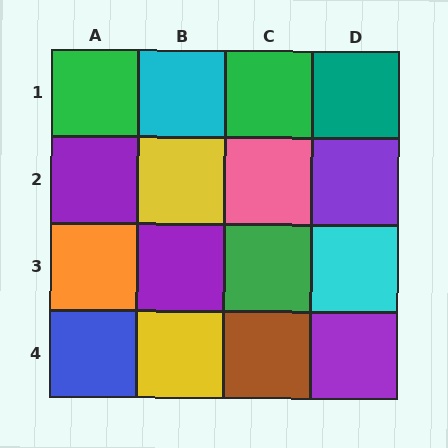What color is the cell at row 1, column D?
Teal.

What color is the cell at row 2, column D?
Purple.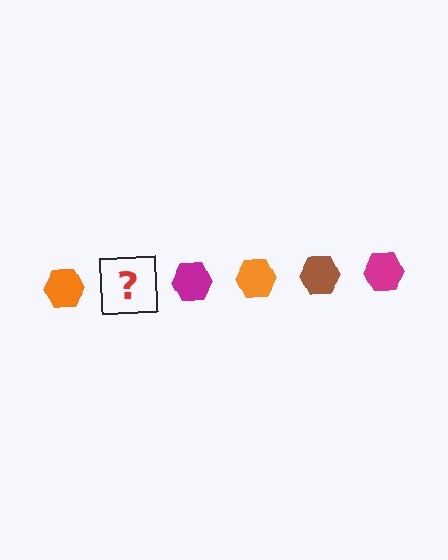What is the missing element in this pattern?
The missing element is a brown hexagon.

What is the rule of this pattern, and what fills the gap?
The rule is that the pattern cycles through orange, brown, magenta hexagons. The gap should be filled with a brown hexagon.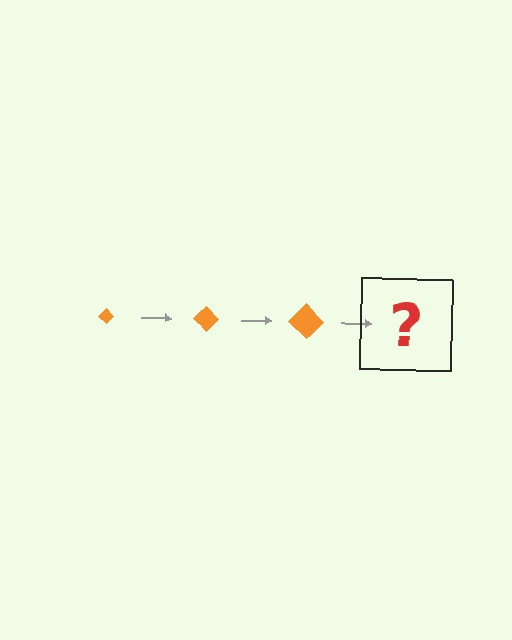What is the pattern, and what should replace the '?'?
The pattern is that the diamond gets progressively larger each step. The '?' should be an orange diamond, larger than the previous one.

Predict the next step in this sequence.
The next step is an orange diamond, larger than the previous one.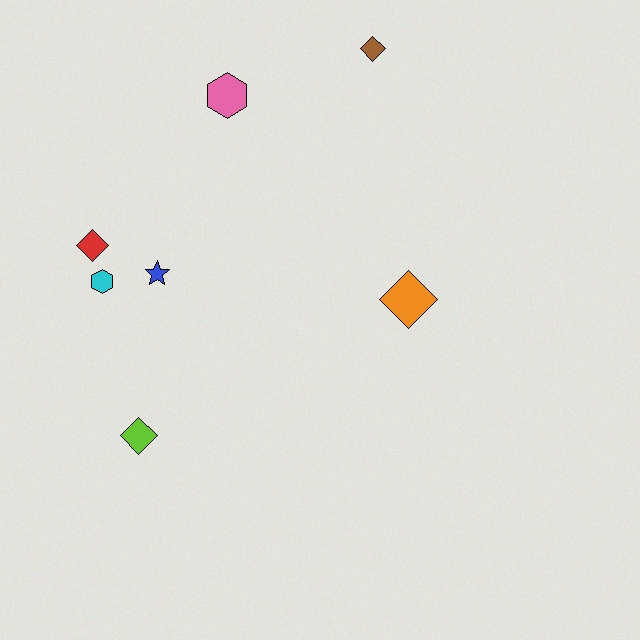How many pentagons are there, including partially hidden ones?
There are no pentagons.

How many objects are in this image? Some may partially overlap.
There are 7 objects.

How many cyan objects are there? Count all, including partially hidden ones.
There is 1 cyan object.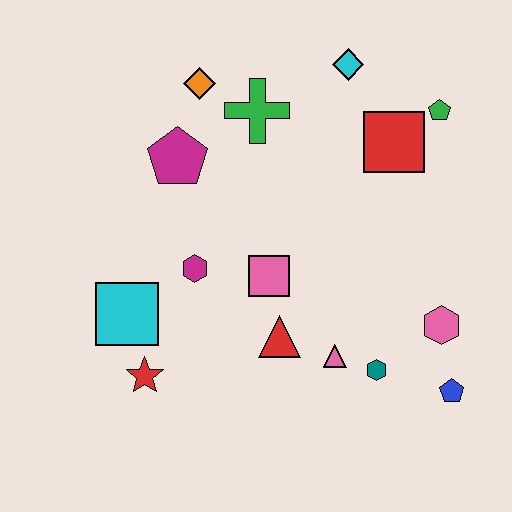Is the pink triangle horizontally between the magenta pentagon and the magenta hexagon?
No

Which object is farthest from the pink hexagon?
The orange diamond is farthest from the pink hexagon.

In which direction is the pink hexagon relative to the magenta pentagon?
The pink hexagon is to the right of the magenta pentagon.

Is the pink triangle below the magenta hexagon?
Yes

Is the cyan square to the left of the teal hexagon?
Yes